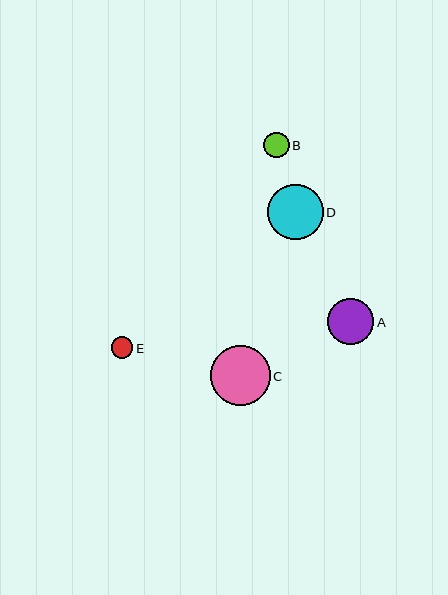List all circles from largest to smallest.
From largest to smallest: C, D, A, B, E.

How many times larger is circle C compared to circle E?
Circle C is approximately 2.8 times the size of circle E.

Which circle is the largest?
Circle C is the largest with a size of approximately 60 pixels.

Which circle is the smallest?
Circle E is the smallest with a size of approximately 21 pixels.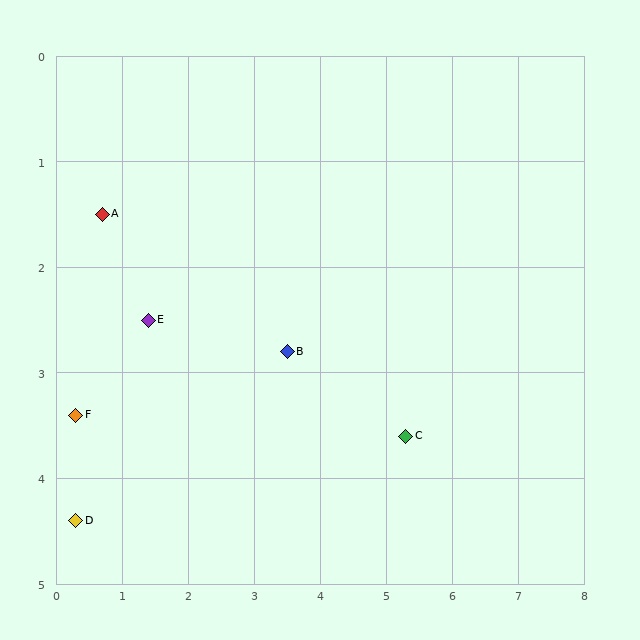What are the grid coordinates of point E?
Point E is at approximately (1.4, 2.5).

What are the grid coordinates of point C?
Point C is at approximately (5.3, 3.6).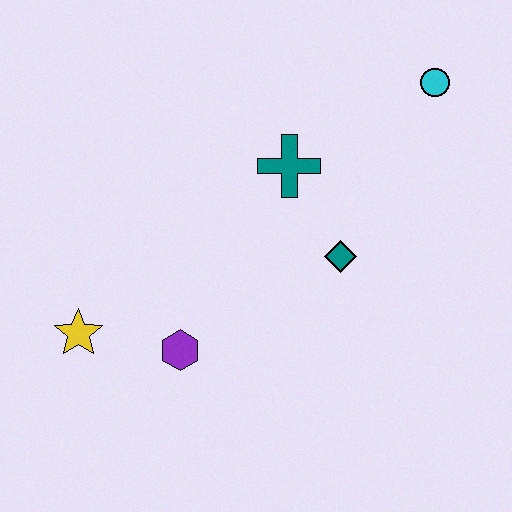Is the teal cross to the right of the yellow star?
Yes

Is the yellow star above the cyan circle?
No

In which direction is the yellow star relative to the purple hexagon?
The yellow star is to the left of the purple hexagon.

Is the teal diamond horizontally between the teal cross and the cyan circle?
Yes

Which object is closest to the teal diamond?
The teal cross is closest to the teal diamond.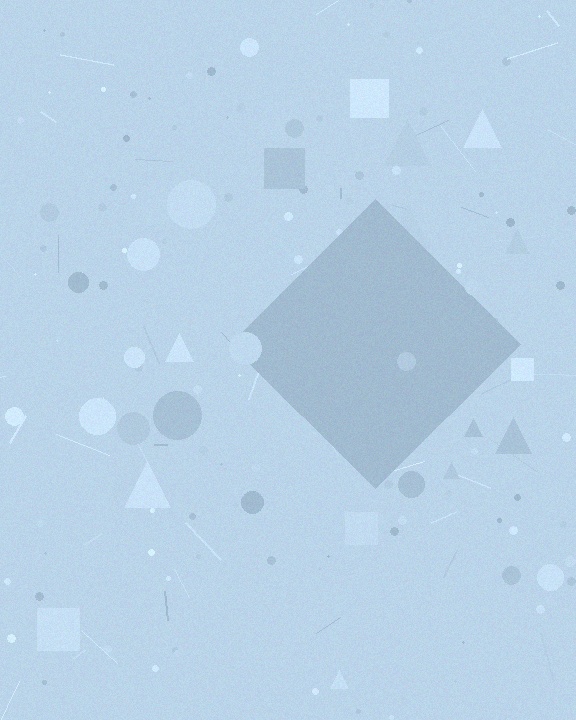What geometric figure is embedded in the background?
A diamond is embedded in the background.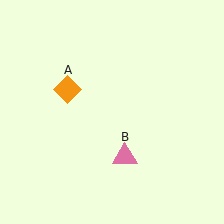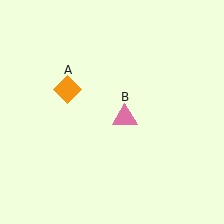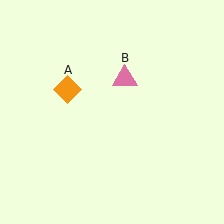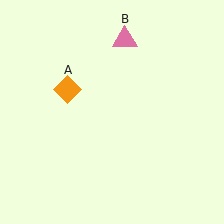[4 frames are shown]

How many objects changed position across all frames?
1 object changed position: pink triangle (object B).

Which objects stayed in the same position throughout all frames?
Orange diamond (object A) remained stationary.